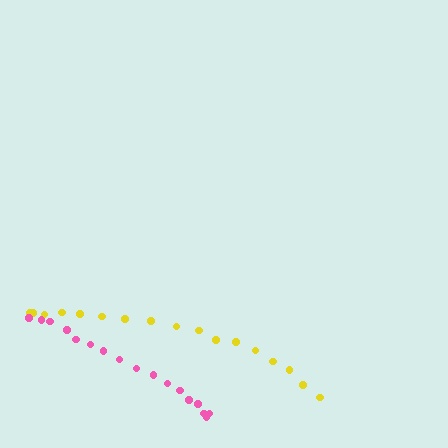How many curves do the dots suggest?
There are 2 distinct paths.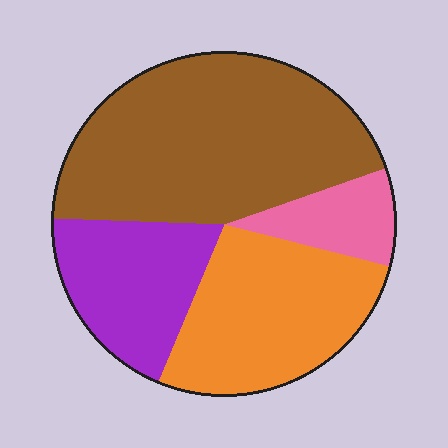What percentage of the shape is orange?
Orange takes up about one quarter (1/4) of the shape.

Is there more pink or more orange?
Orange.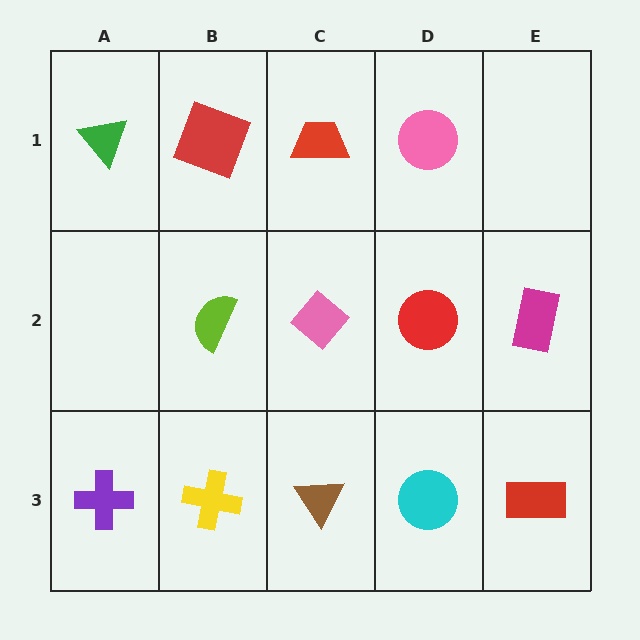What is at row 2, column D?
A red circle.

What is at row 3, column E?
A red rectangle.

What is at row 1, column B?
A red square.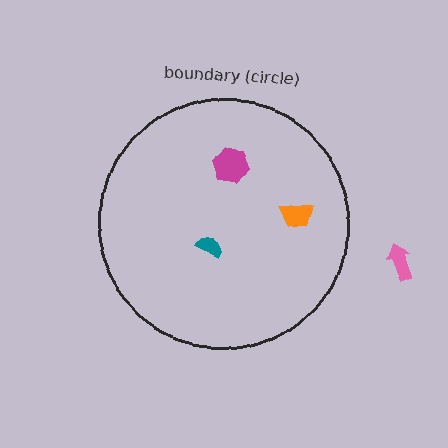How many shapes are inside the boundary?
3 inside, 1 outside.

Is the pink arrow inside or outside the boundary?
Outside.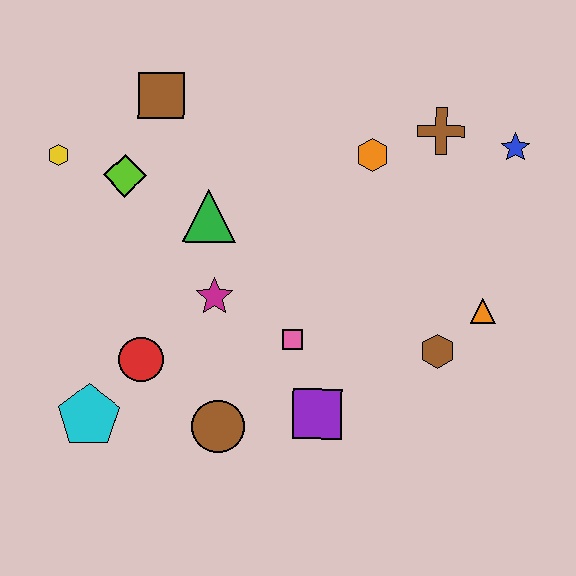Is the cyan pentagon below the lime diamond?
Yes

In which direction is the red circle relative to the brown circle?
The red circle is to the left of the brown circle.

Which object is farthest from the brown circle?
The blue star is farthest from the brown circle.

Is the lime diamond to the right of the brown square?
No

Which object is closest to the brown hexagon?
The orange triangle is closest to the brown hexagon.